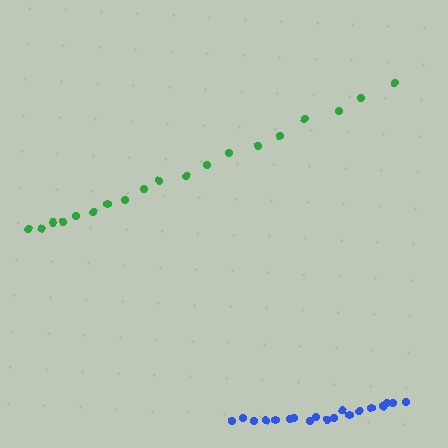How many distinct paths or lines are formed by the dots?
There are 2 distinct paths.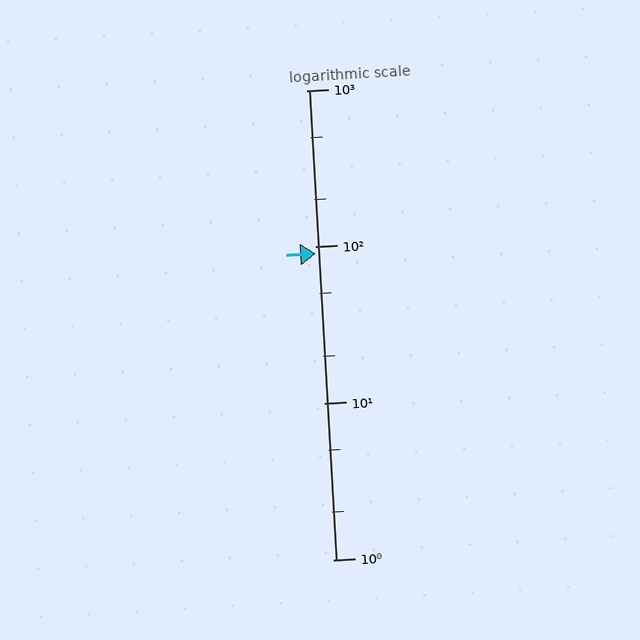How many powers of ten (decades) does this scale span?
The scale spans 3 decades, from 1 to 1000.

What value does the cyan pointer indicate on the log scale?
The pointer indicates approximately 91.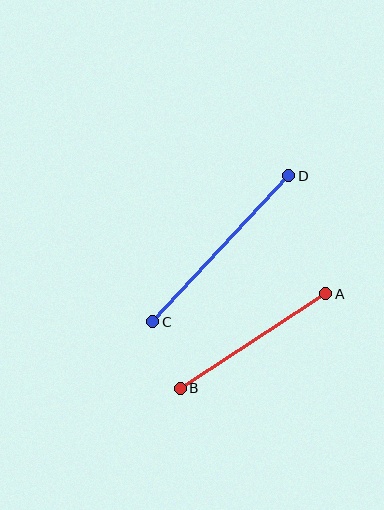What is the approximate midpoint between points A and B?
The midpoint is at approximately (253, 341) pixels.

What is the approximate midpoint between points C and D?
The midpoint is at approximately (221, 249) pixels.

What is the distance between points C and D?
The distance is approximately 200 pixels.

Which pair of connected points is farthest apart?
Points C and D are farthest apart.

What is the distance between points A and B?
The distance is approximately 173 pixels.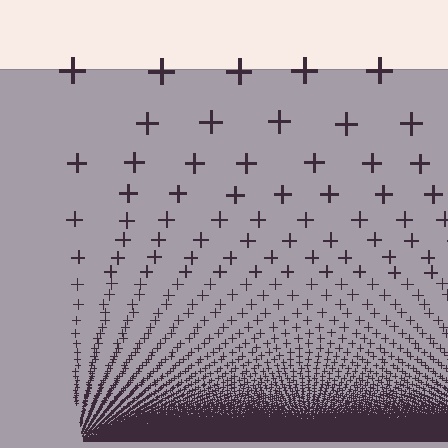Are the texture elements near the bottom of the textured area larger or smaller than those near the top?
Smaller. The gradient is inverted — elements near the bottom are smaller and denser.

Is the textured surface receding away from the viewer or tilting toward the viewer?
The surface appears to tilt toward the viewer. Texture elements get larger and sparser toward the top.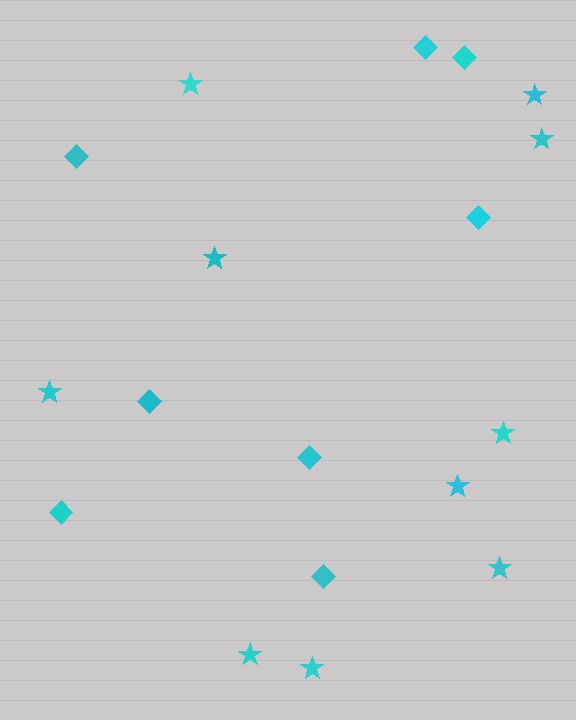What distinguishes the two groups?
There are 2 groups: one group of stars (10) and one group of diamonds (8).